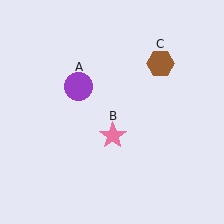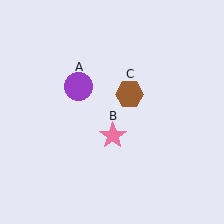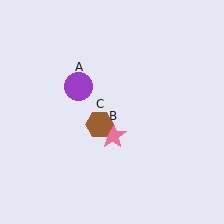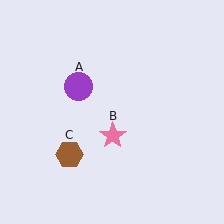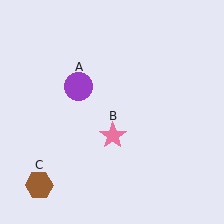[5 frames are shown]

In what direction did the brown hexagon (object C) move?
The brown hexagon (object C) moved down and to the left.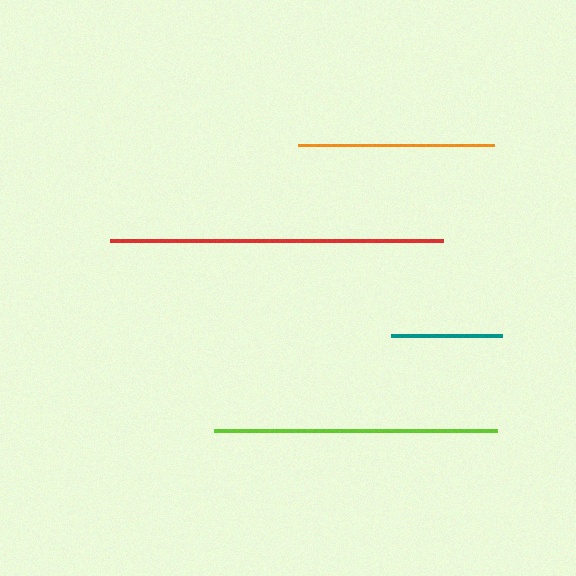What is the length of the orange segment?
The orange segment is approximately 196 pixels long.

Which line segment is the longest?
The red line is the longest at approximately 333 pixels.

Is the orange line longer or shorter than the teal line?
The orange line is longer than the teal line.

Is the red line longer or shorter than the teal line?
The red line is longer than the teal line.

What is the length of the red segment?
The red segment is approximately 333 pixels long.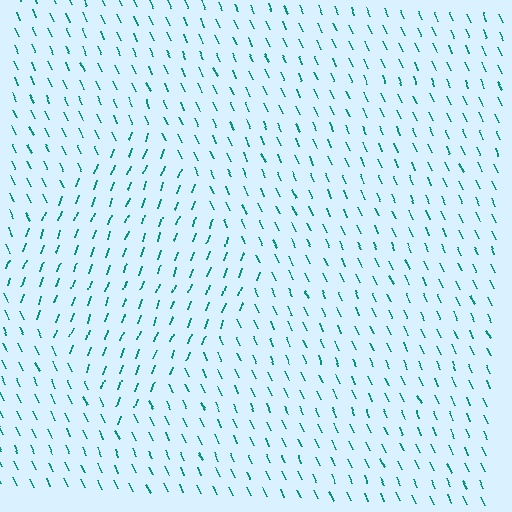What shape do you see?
I see a diamond.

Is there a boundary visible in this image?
Yes, there is a texture boundary formed by a change in line orientation.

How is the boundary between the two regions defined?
The boundary is defined purely by a change in line orientation (approximately 45 degrees difference). All lines are the same color and thickness.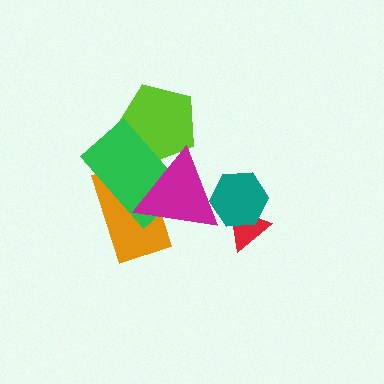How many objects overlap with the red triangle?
1 object overlaps with the red triangle.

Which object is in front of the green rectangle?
The magenta triangle is in front of the green rectangle.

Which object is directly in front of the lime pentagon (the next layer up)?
The green rectangle is directly in front of the lime pentagon.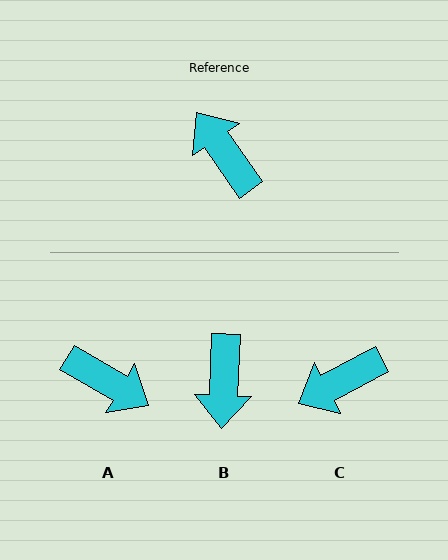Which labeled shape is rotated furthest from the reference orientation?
A, about 155 degrees away.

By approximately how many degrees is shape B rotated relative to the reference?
Approximately 142 degrees counter-clockwise.